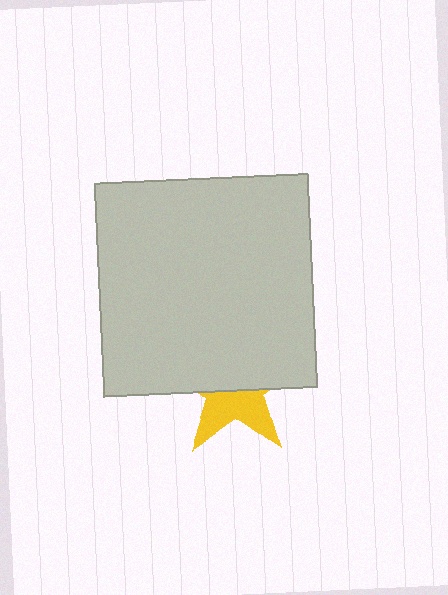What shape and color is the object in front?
The object in front is a light gray square.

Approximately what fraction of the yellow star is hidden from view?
Roughly 58% of the yellow star is hidden behind the light gray square.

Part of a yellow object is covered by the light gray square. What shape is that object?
It is a star.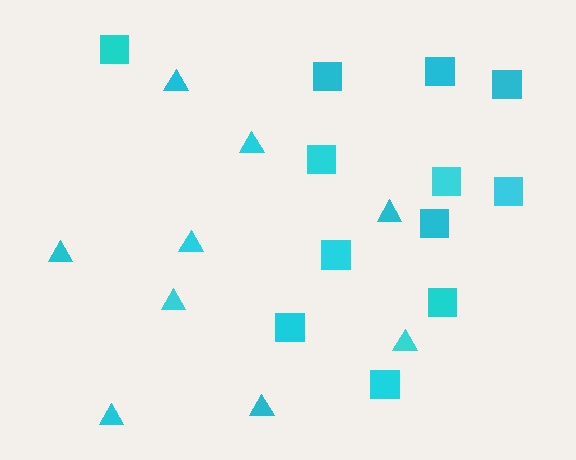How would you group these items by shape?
There are 2 groups: one group of triangles (9) and one group of squares (12).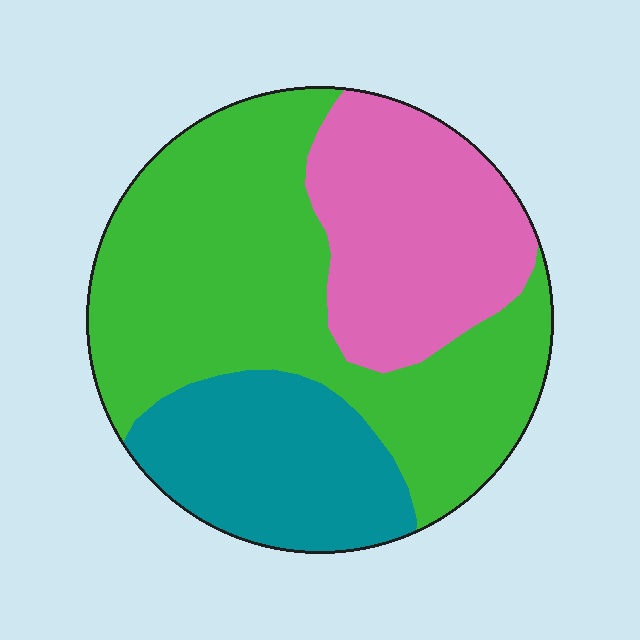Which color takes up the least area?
Teal, at roughly 20%.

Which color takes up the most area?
Green, at roughly 50%.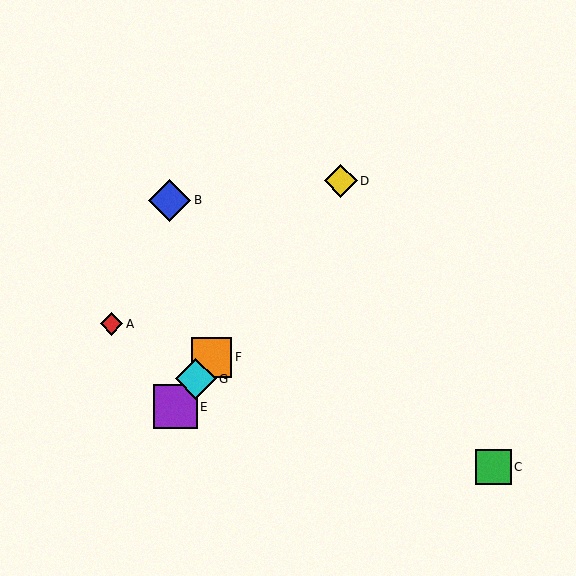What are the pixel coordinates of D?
Object D is at (341, 181).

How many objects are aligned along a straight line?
4 objects (D, E, F, G) are aligned along a straight line.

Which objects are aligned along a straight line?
Objects D, E, F, G are aligned along a straight line.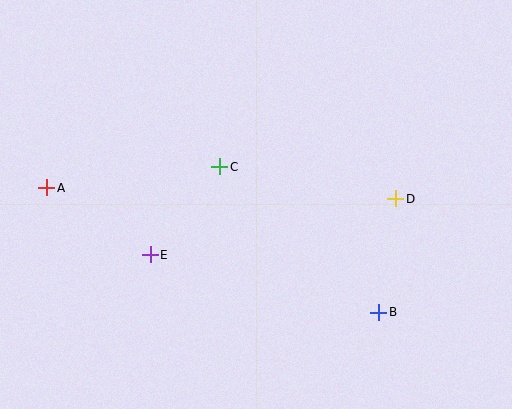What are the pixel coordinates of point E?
Point E is at (150, 255).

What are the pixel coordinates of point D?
Point D is at (396, 199).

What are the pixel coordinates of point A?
Point A is at (47, 188).